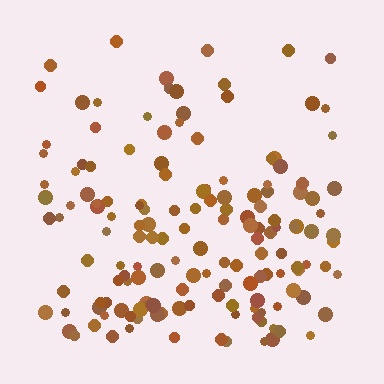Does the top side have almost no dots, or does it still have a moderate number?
Still a moderate number, just noticeably fewer than the bottom.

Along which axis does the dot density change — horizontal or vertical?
Vertical.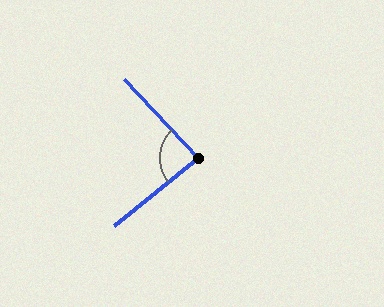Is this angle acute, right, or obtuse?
It is approximately a right angle.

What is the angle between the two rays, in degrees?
Approximately 86 degrees.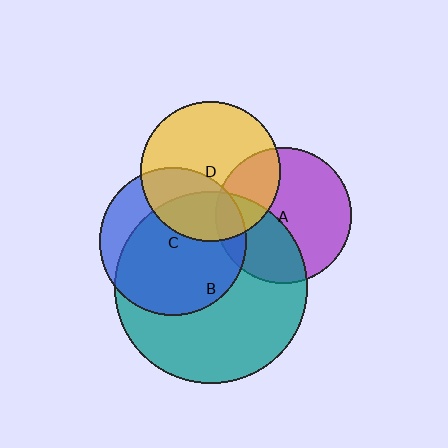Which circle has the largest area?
Circle B (teal).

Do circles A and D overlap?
Yes.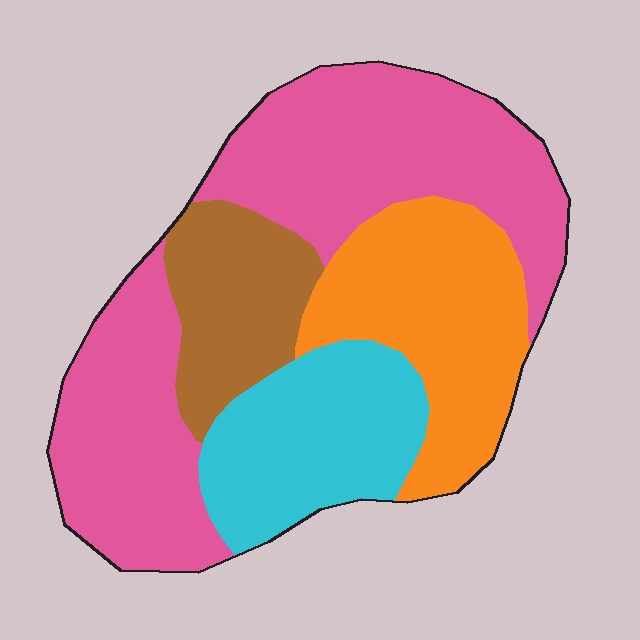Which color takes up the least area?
Brown, at roughly 15%.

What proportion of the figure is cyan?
Cyan covers 18% of the figure.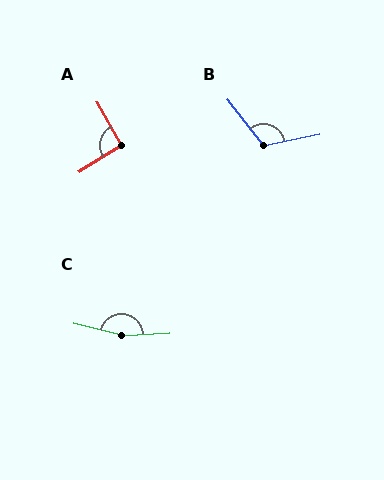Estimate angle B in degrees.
Approximately 116 degrees.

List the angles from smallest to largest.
A (92°), B (116°), C (163°).